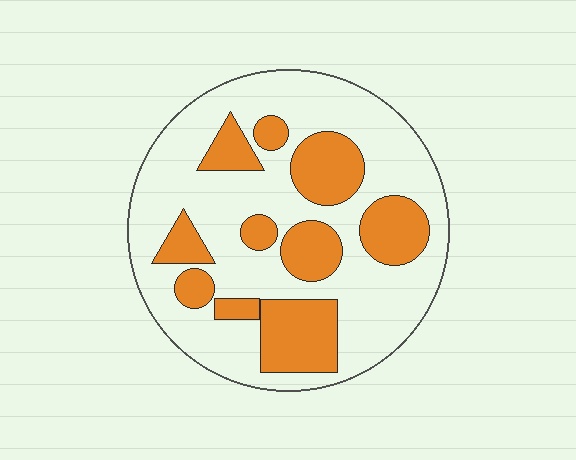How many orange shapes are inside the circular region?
10.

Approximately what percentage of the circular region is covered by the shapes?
Approximately 30%.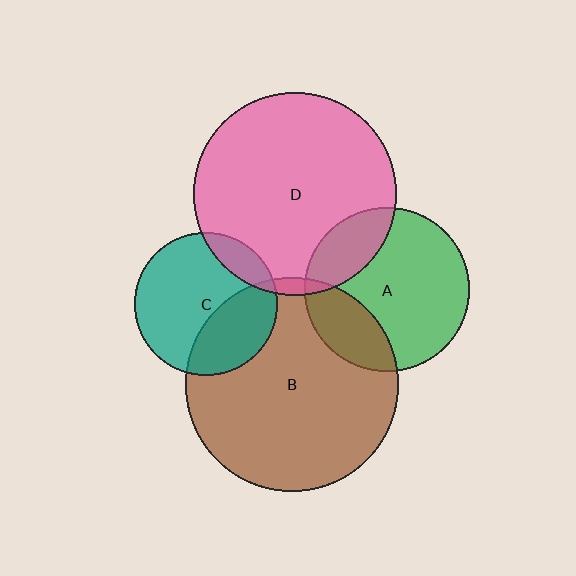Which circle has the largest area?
Circle B (brown).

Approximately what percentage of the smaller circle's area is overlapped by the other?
Approximately 35%.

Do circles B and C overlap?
Yes.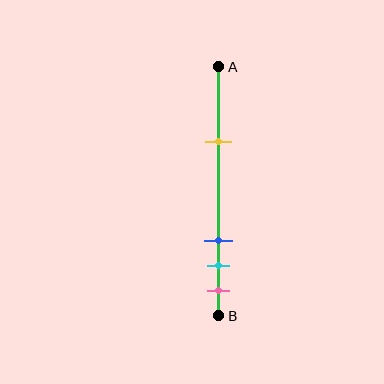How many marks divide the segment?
There are 4 marks dividing the segment.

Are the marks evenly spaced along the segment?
No, the marks are not evenly spaced.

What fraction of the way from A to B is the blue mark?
The blue mark is approximately 70% (0.7) of the way from A to B.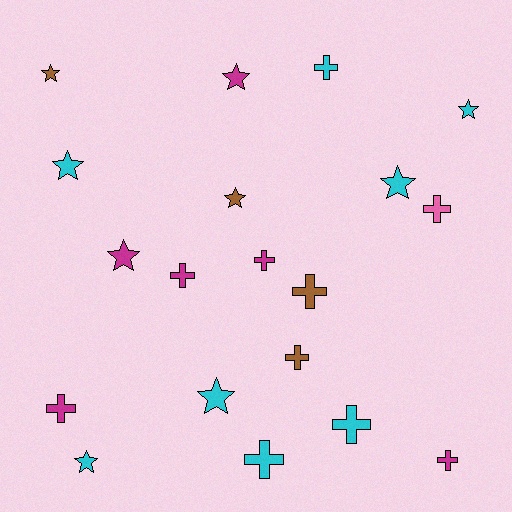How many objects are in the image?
There are 19 objects.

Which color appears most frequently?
Cyan, with 8 objects.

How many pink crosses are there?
There is 1 pink cross.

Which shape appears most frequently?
Cross, with 10 objects.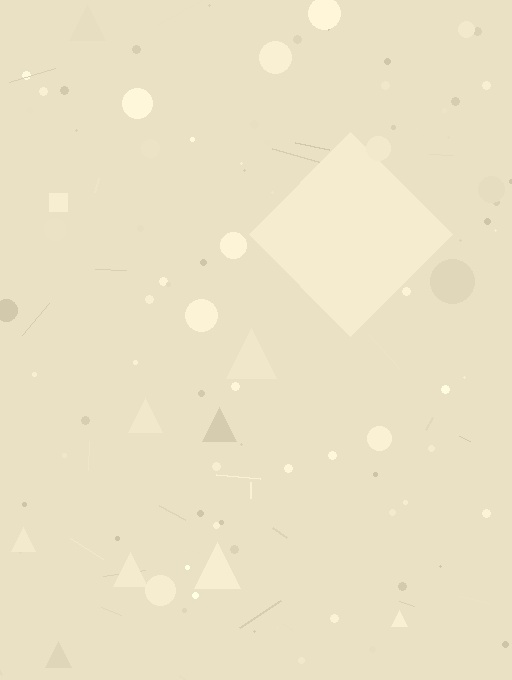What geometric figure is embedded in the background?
A diamond is embedded in the background.